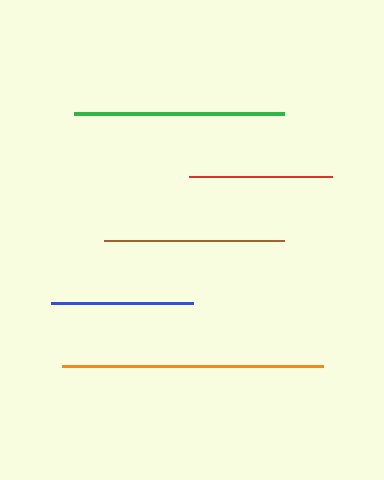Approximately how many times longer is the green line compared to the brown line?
The green line is approximately 1.2 times the length of the brown line.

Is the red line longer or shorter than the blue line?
The red line is longer than the blue line.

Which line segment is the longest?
The orange line is the longest at approximately 261 pixels.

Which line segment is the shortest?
The blue line is the shortest at approximately 142 pixels.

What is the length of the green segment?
The green segment is approximately 210 pixels long.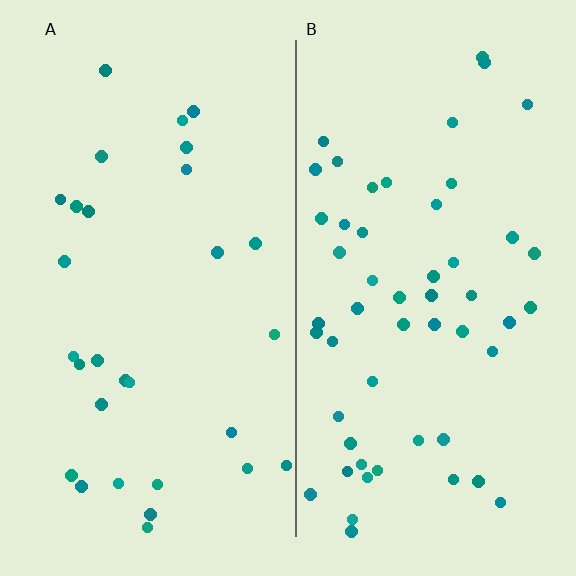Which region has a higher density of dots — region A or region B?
B (the right).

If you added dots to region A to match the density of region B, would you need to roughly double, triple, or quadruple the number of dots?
Approximately double.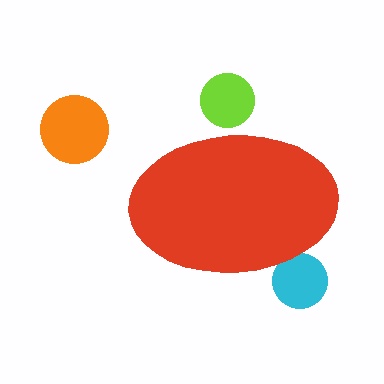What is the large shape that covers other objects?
A red ellipse.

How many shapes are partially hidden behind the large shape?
2 shapes are partially hidden.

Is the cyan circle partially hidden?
Yes, the cyan circle is partially hidden behind the red ellipse.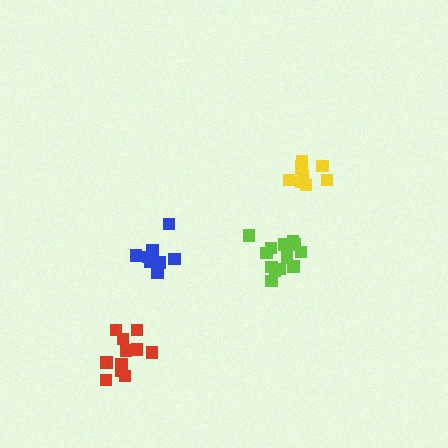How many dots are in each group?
Group 1: 9 dots, Group 2: 13 dots, Group 3: 9 dots, Group 4: 11 dots (42 total).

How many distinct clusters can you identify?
There are 4 distinct clusters.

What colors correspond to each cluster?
The clusters are colored: blue, lime, yellow, red.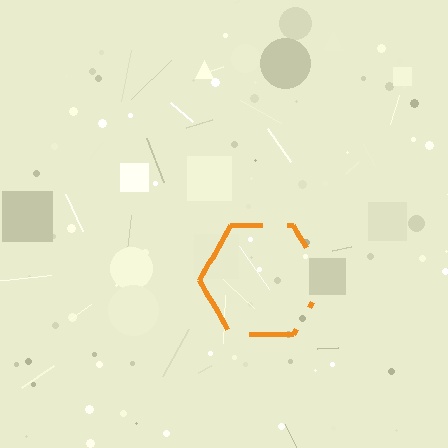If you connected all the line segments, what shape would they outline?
They would outline a hexagon.